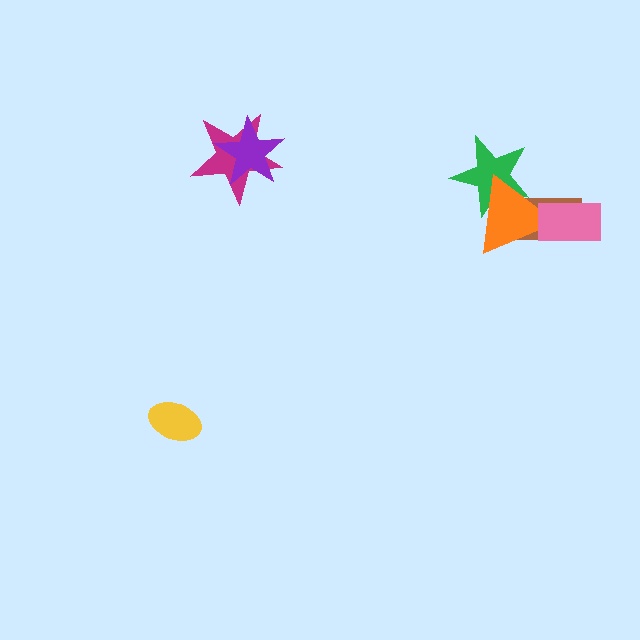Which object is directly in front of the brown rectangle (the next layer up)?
The orange triangle is directly in front of the brown rectangle.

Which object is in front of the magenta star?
The purple star is in front of the magenta star.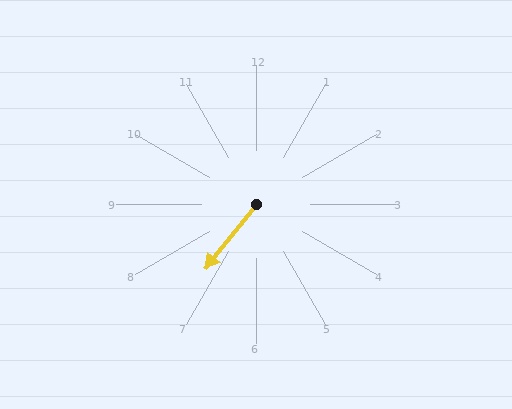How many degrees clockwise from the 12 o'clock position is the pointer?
Approximately 219 degrees.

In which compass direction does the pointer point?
Southwest.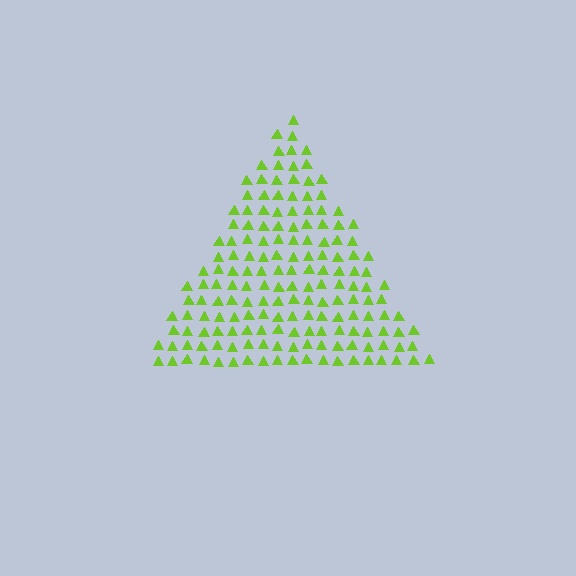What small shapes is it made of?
It is made of small triangles.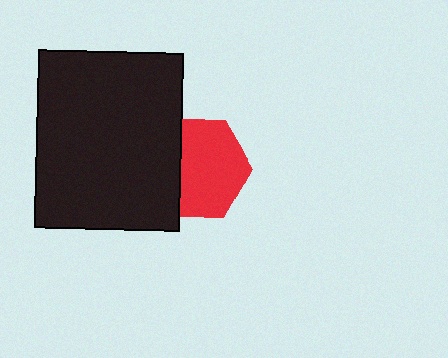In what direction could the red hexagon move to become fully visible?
The red hexagon could move right. That would shift it out from behind the black rectangle entirely.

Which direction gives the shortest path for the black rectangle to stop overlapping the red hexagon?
Moving left gives the shortest separation.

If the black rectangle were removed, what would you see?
You would see the complete red hexagon.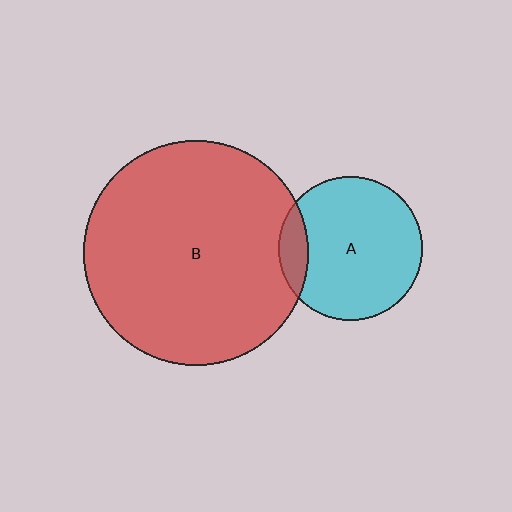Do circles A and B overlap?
Yes.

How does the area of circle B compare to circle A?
Approximately 2.4 times.